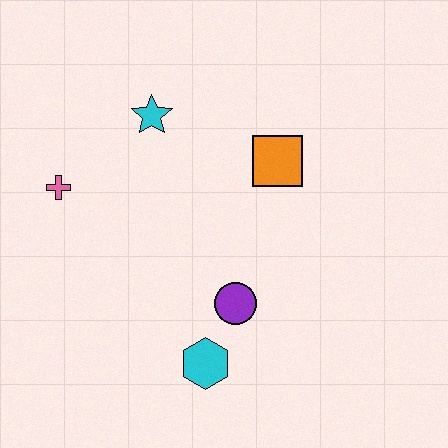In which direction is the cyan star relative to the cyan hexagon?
The cyan star is above the cyan hexagon.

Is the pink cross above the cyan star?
No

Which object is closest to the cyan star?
The pink cross is closest to the cyan star.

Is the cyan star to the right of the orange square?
No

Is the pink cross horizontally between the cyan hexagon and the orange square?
No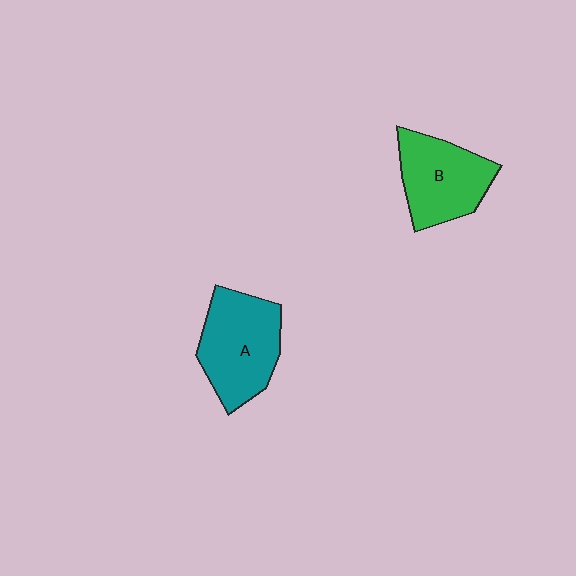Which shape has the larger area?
Shape A (teal).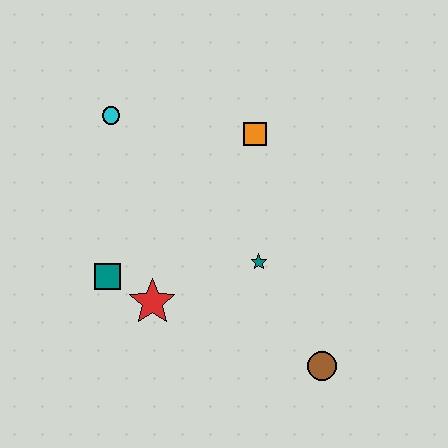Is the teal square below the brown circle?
No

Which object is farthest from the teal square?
The brown circle is farthest from the teal square.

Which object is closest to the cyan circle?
The orange square is closest to the cyan circle.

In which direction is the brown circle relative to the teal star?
The brown circle is below the teal star.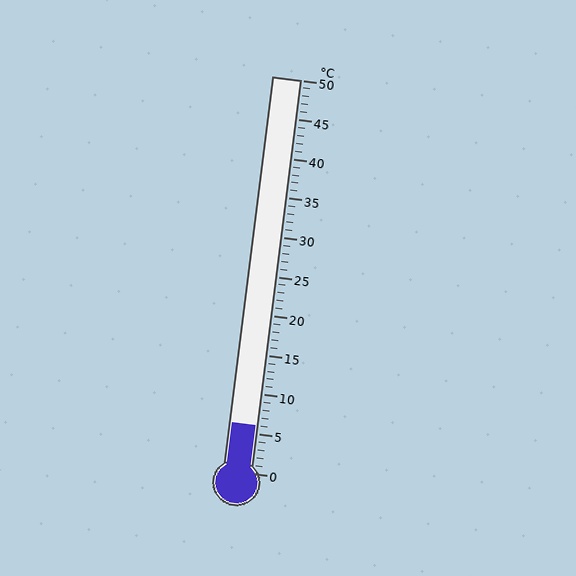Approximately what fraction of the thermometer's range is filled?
The thermometer is filled to approximately 10% of its range.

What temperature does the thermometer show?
The thermometer shows approximately 6°C.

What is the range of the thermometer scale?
The thermometer scale ranges from 0°C to 50°C.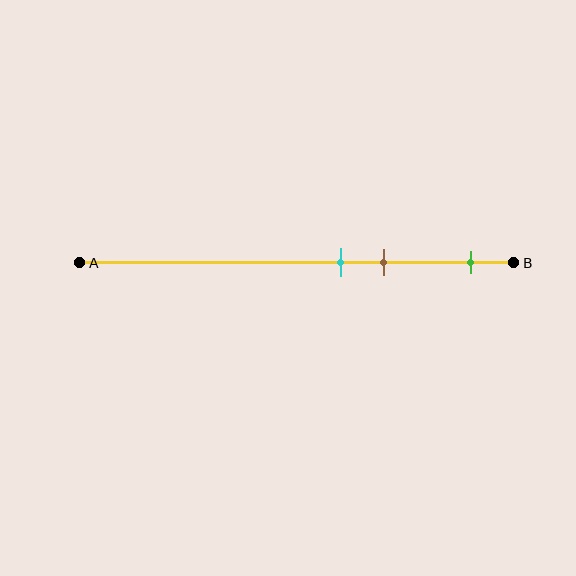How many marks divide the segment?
There are 3 marks dividing the segment.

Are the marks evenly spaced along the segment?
No, the marks are not evenly spaced.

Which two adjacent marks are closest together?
The cyan and brown marks are the closest adjacent pair.